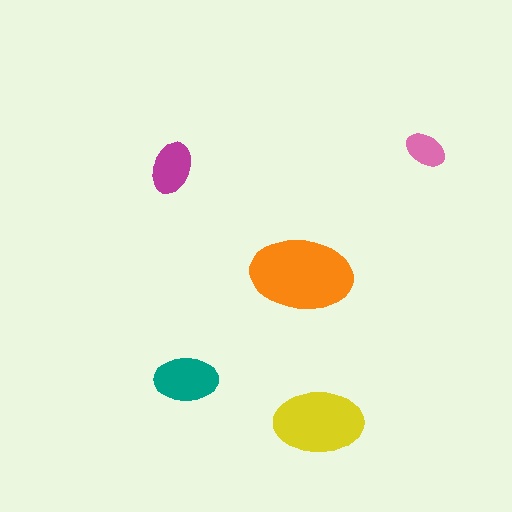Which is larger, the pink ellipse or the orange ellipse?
The orange one.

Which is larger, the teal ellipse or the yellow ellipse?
The yellow one.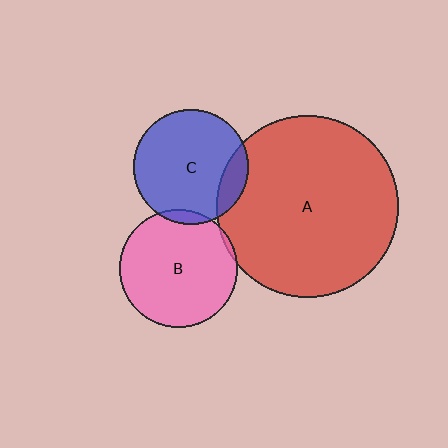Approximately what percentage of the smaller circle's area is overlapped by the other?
Approximately 5%.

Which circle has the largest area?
Circle A (red).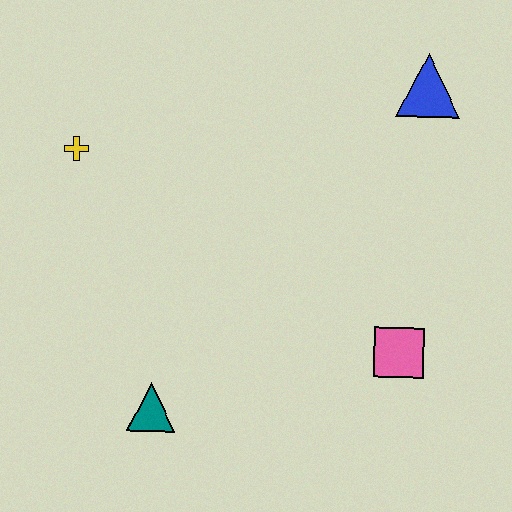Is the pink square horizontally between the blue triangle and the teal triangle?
Yes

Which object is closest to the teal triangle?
The pink square is closest to the teal triangle.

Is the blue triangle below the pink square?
No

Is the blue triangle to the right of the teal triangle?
Yes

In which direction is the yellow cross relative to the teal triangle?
The yellow cross is above the teal triangle.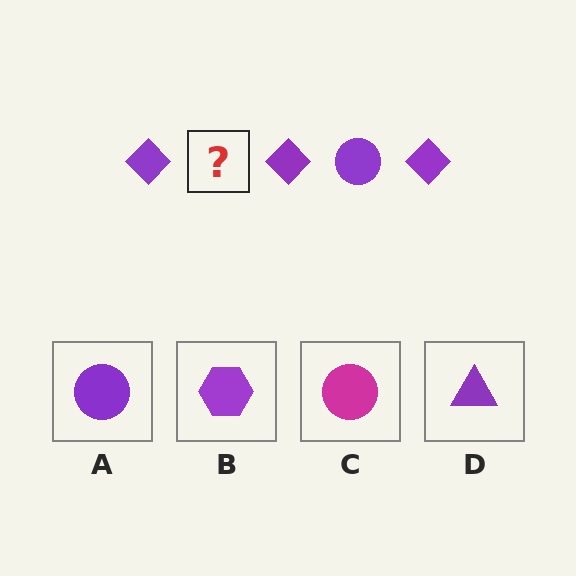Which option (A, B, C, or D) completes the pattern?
A.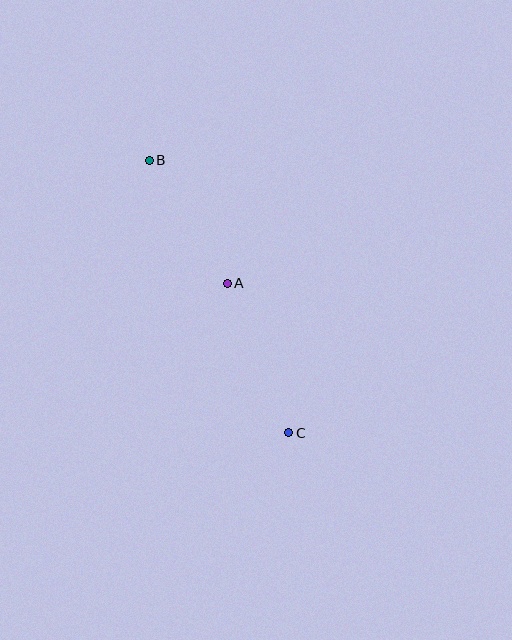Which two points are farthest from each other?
Points B and C are farthest from each other.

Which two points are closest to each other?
Points A and B are closest to each other.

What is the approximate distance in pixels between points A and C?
The distance between A and C is approximately 162 pixels.